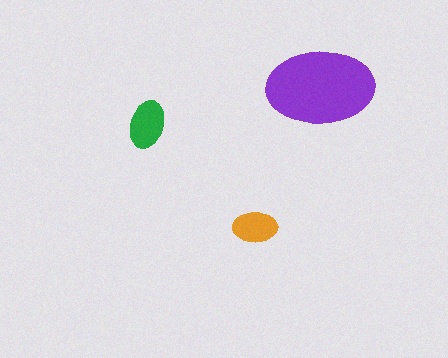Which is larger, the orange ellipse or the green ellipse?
The green one.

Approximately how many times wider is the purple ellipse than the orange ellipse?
About 2.5 times wider.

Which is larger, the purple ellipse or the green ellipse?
The purple one.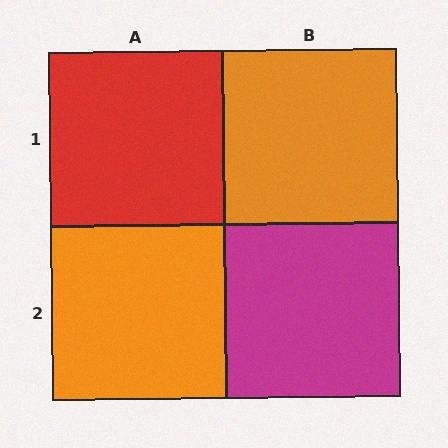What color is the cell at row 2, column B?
Magenta.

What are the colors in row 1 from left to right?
Red, orange.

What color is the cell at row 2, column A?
Orange.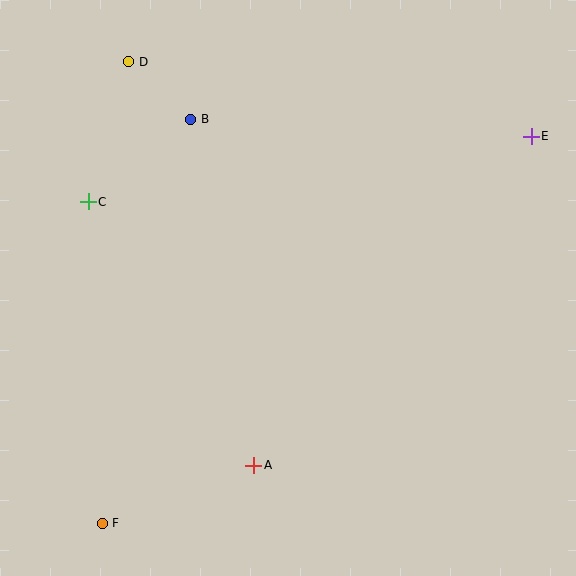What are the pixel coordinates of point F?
Point F is at (102, 523).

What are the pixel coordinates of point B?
Point B is at (191, 119).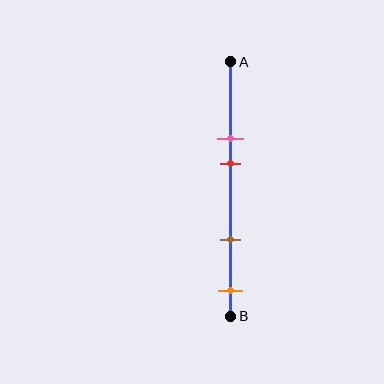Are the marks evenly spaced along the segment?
No, the marks are not evenly spaced.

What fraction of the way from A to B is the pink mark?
The pink mark is approximately 30% (0.3) of the way from A to B.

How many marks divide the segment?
There are 4 marks dividing the segment.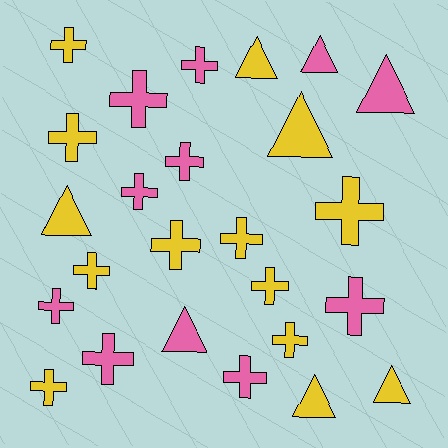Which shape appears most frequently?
Cross, with 17 objects.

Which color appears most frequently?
Yellow, with 14 objects.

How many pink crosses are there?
There are 8 pink crosses.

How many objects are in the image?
There are 25 objects.